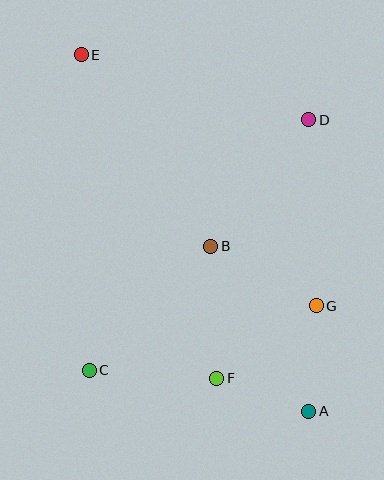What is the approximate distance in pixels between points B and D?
The distance between B and D is approximately 160 pixels.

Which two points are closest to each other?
Points A and F are closest to each other.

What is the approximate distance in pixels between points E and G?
The distance between E and G is approximately 344 pixels.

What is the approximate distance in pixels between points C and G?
The distance between C and G is approximately 236 pixels.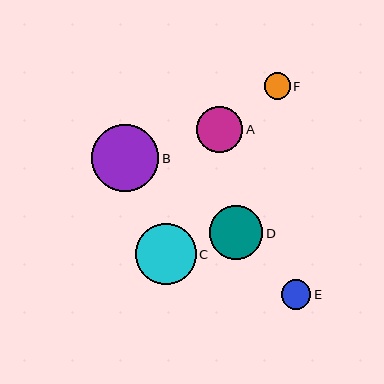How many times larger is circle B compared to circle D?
Circle B is approximately 1.3 times the size of circle D.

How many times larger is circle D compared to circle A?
Circle D is approximately 1.2 times the size of circle A.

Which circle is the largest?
Circle B is the largest with a size of approximately 68 pixels.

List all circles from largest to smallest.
From largest to smallest: B, C, D, A, E, F.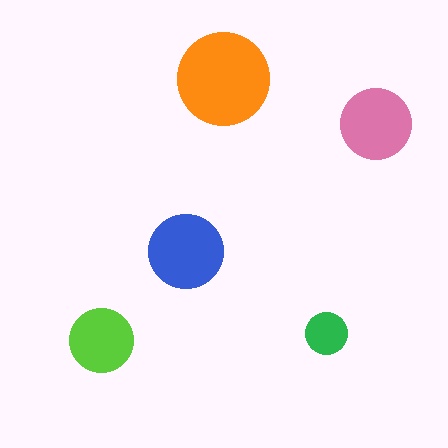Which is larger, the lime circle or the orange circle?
The orange one.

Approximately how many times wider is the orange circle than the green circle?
About 2 times wider.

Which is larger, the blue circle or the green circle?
The blue one.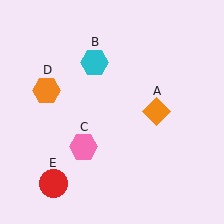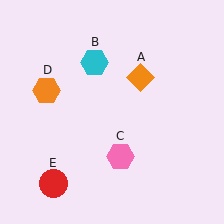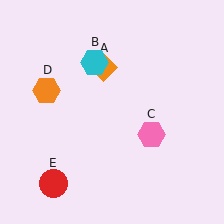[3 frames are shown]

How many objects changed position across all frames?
2 objects changed position: orange diamond (object A), pink hexagon (object C).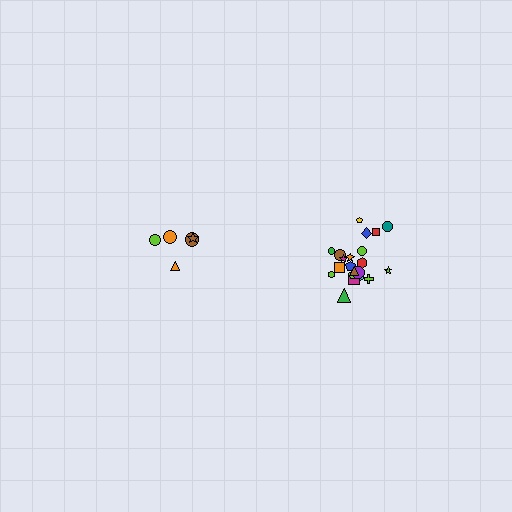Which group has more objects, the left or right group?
The right group.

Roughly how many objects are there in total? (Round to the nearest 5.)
Roughly 25 objects in total.